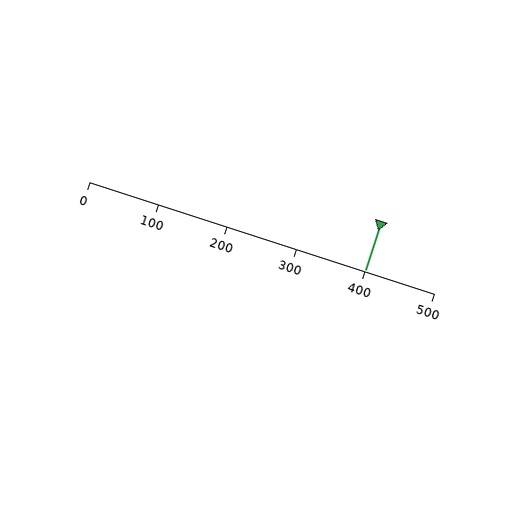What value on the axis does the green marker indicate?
The marker indicates approximately 400.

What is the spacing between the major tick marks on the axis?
The major ticks are spaced 100 apart.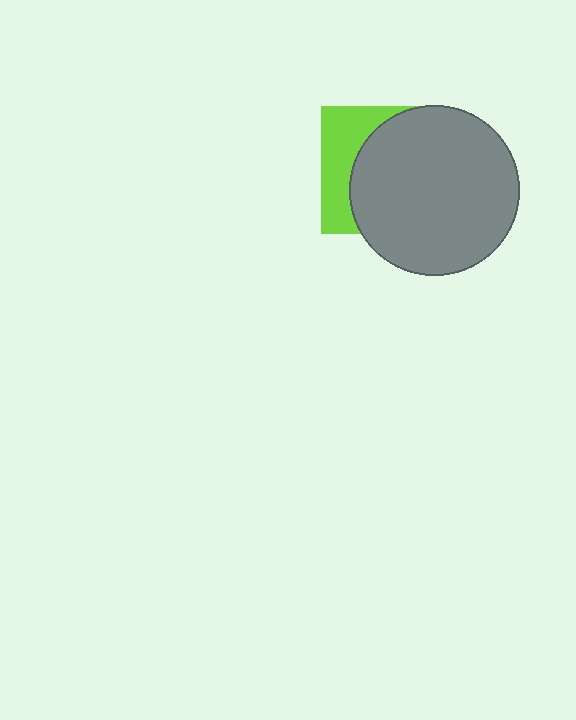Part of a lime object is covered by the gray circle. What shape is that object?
It is a square.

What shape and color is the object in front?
The object in front is a gray circle.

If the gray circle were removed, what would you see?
You would see the complete lime square.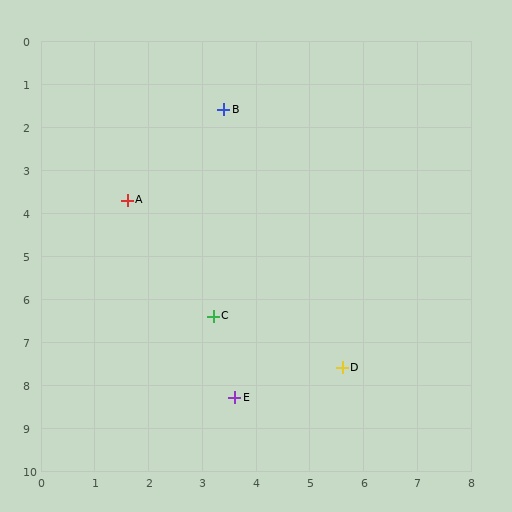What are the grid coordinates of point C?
Point C is at approximately (3.2, 6.4).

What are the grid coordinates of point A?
Point A is at approximately (1.6, 3.7).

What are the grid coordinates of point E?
Point E is at approximately (3.6, 8.3).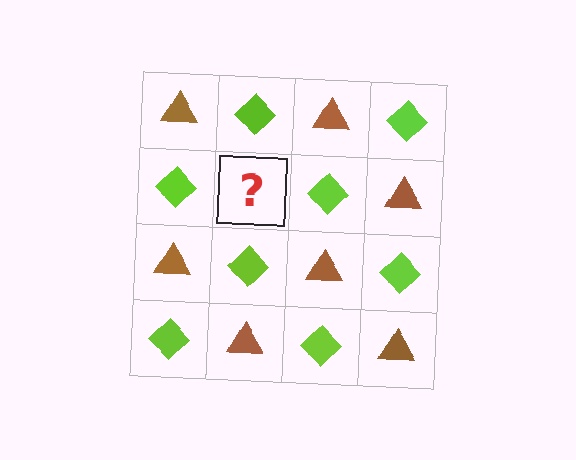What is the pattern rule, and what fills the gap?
The rule is that it alternates brown triangle and lime diamond in a checkerboard pattern. The gap should be filled with a brown triangle.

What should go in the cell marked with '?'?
The missing cell should contain a brown triangle.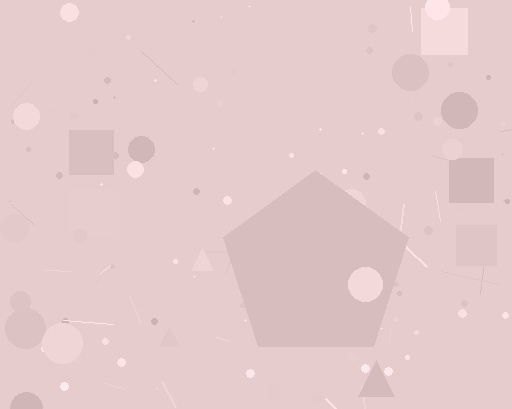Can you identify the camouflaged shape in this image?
The camouflaged shape is a pentagon.